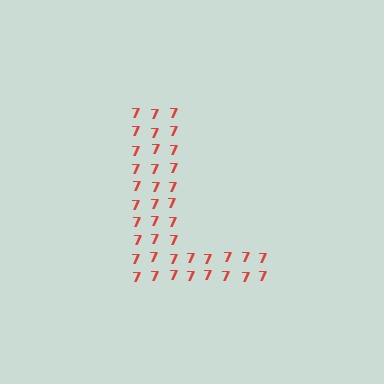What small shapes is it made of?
It is made of small digit 7's.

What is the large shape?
The large shape is the letter L.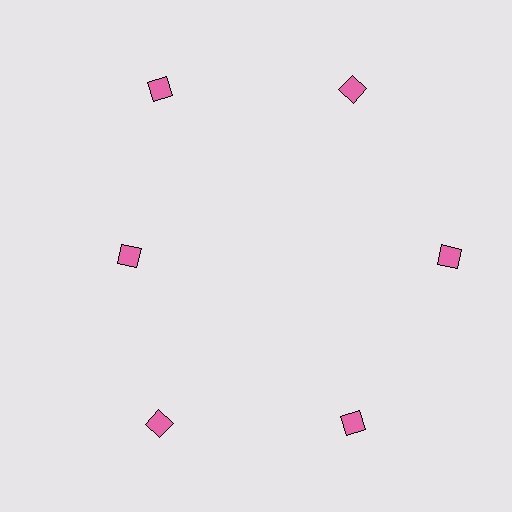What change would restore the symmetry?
The symmetry would be restored by moving it outward, back onto the ring so that all 6 diamonds sit at equal angles and equal distance from the center.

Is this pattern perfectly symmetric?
No. The 6 pink diamonds are arranged in a ring, but one element near the 9 o'clock position is pulled inward toward the center, breaking the 6-fold rotational symmetry.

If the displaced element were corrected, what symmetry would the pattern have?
It would have 6-fold rotational symmetry — the pattern would map onto itself every 60 degrees.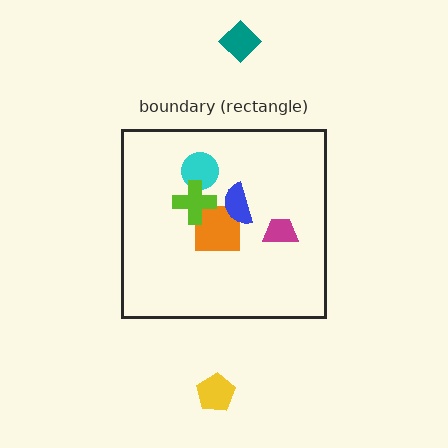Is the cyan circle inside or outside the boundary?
Inside.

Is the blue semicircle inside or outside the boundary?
Inside.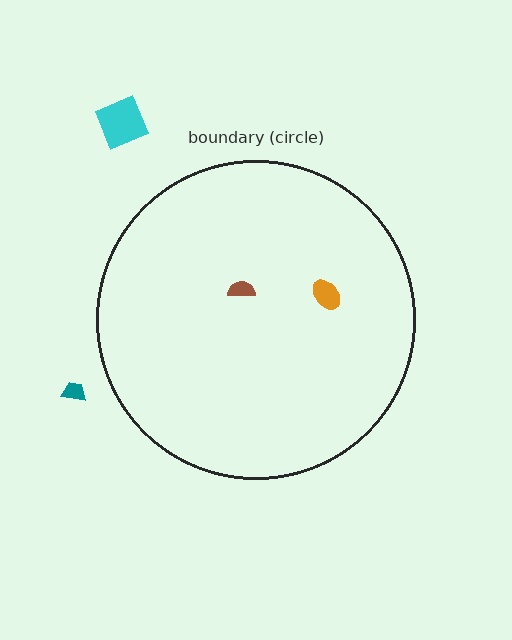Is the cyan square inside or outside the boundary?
Outside.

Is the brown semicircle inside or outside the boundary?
Inside.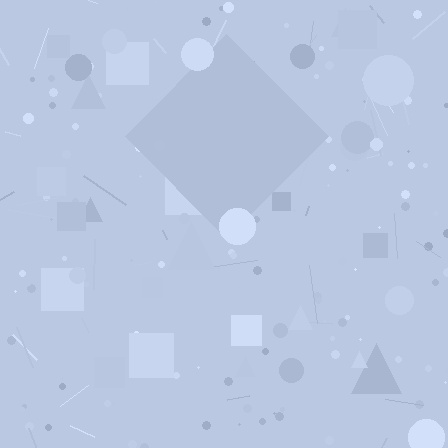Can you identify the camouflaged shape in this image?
The camouflaged shape is a diamond.